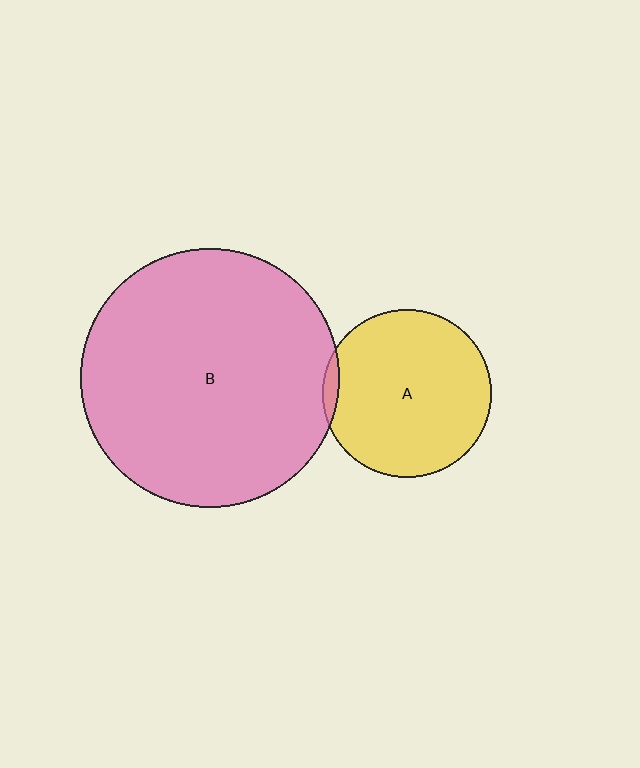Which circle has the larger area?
Circle B (pink).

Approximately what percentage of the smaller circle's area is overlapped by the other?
Approximately 5%.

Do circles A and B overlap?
Yes.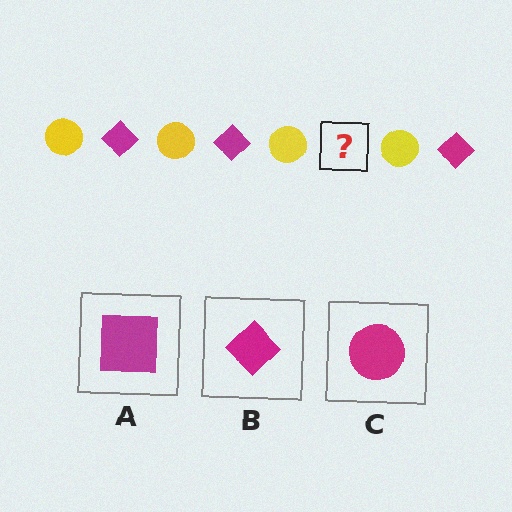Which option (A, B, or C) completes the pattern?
B.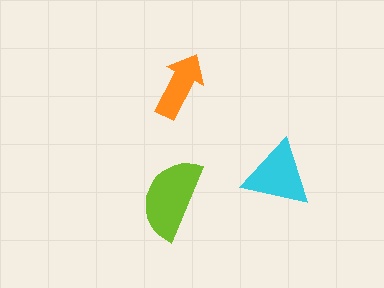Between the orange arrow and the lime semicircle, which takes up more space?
The lime semicircle.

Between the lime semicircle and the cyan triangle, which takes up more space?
The lime semicircle.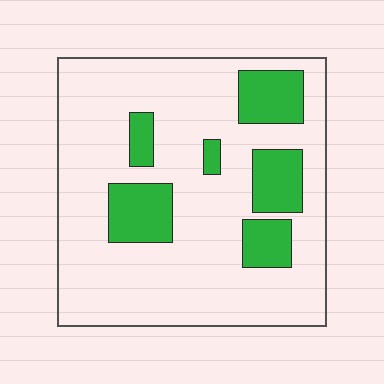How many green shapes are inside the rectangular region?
6.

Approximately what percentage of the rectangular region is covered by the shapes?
Approximately 20%.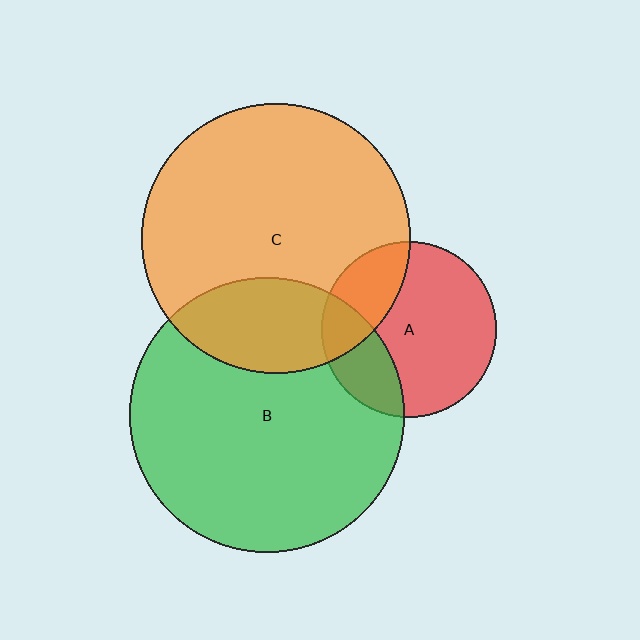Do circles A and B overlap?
Yes.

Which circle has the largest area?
Circle B (green).